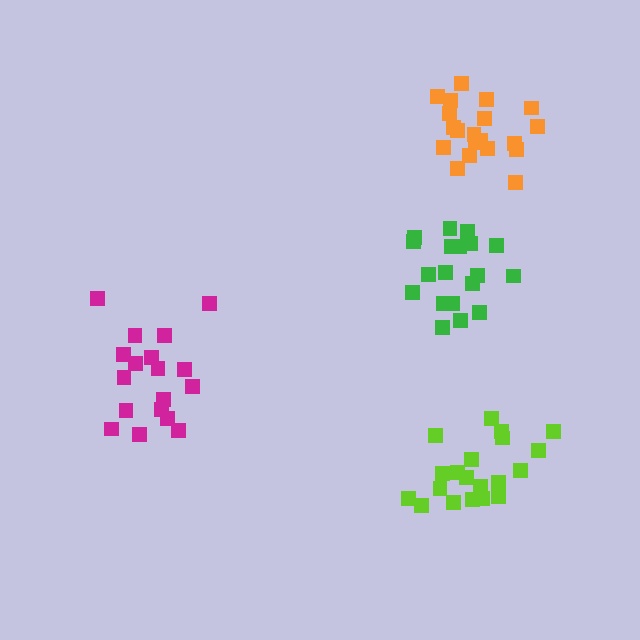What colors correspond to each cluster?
The clusters are colored: orange, magenta, green, lime.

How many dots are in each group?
Group 1: 20 dots, Group 2: 18 dots, Group 3: 19 dots, Group 4: 20 dots (77 total).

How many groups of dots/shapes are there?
There are 4 groups.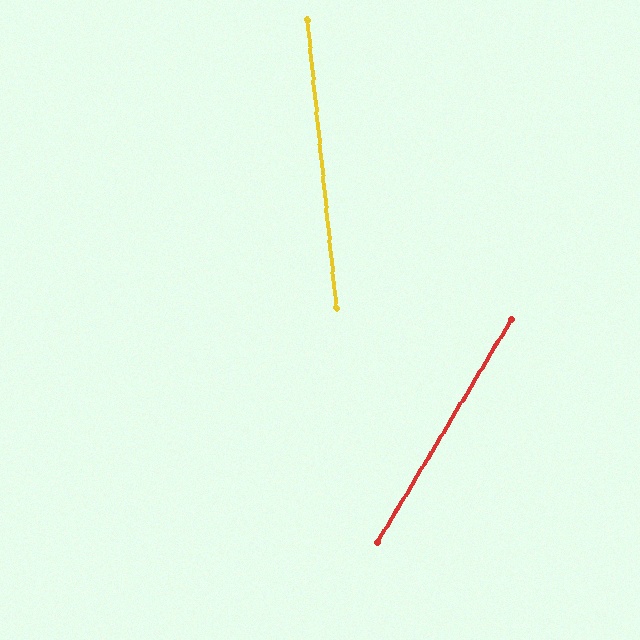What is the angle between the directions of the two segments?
Approximately 37 degrees.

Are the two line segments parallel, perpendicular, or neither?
Neither parallel nor perpendicular — they differ by about 37°.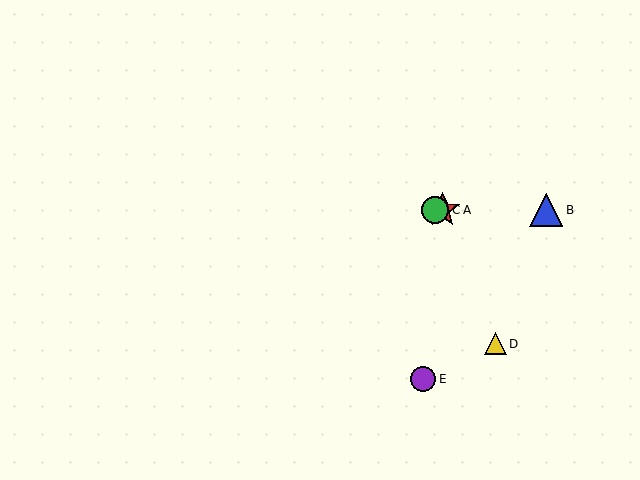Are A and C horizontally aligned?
Yes, both are at y≈210.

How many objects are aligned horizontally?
3 objects (A, B, C) are aligned horizontally.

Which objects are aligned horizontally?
Objects A, B, C are aligned horizontally.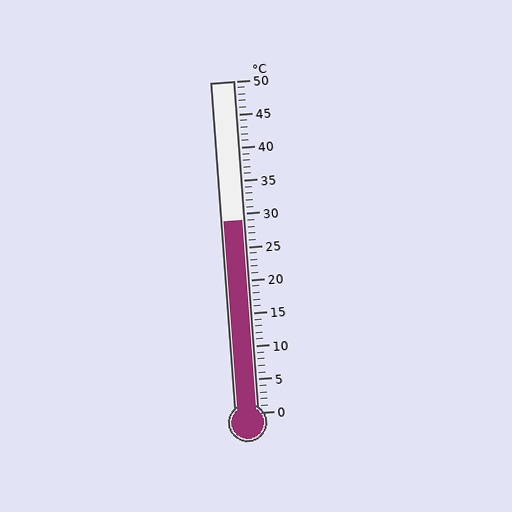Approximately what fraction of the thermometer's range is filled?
The thermometer is filled to approximately 60% of its range.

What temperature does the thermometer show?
The thermometer shows approximately 29°C.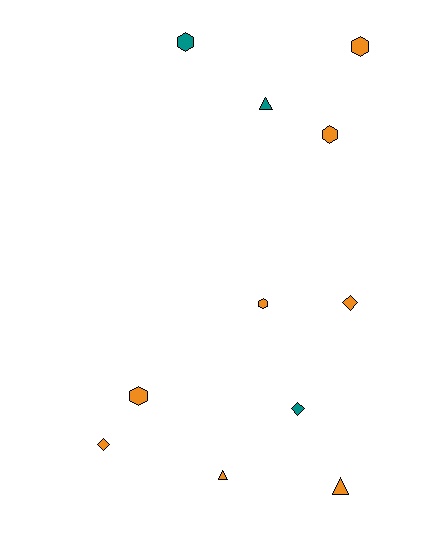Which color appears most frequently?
Orange, with 8 objects.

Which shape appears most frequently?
Hexagon, with 5 objects.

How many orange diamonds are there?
There are 2 orange diamonds.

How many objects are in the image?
There are 11 objects.